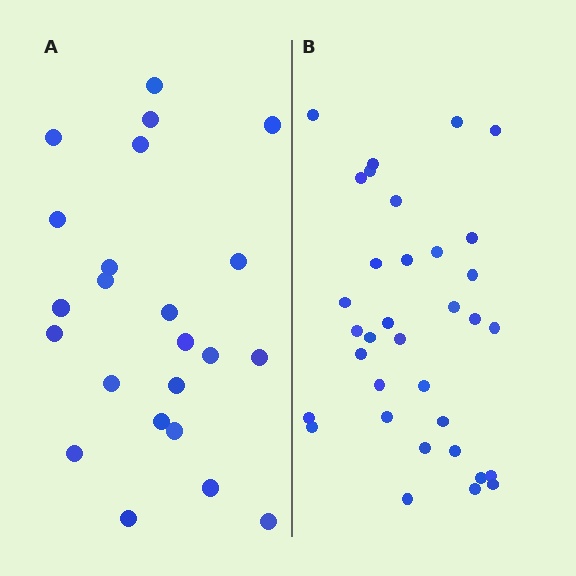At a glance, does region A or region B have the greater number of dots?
Region B (the right region) has more dots.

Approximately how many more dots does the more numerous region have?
Region B has roughly 12 or so more dots than region A.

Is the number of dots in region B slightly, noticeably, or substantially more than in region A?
Region B has substantially more. The ratio is roughly 1.5 to 1.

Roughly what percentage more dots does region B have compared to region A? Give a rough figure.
About 50% more.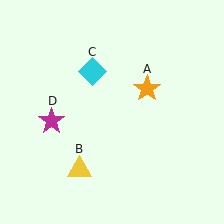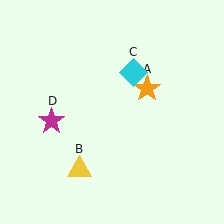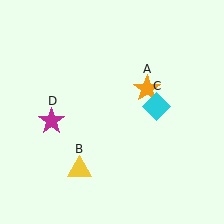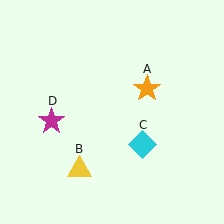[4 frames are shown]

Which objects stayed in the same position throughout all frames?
Orange star (object A) and yellow triangle (object B) and magenta star (object D) remained stationary.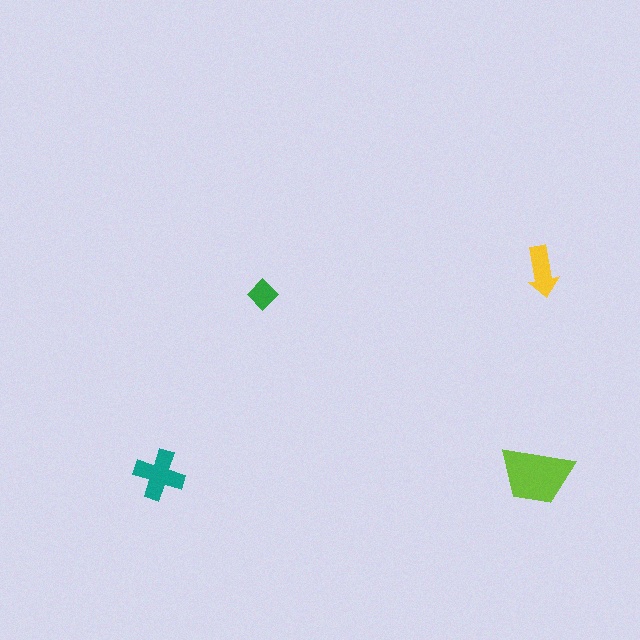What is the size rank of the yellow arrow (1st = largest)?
3rd.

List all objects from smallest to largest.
The green diamond, the yellow arrow, the teal cross, the lime trapezoid.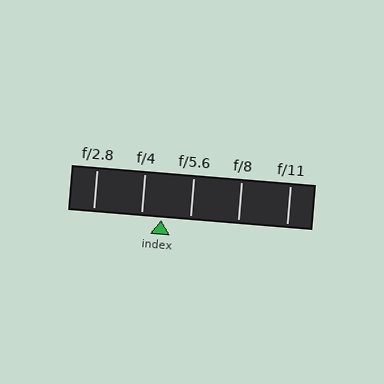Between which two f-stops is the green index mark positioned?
The index mark is between f/4 and f/5.6.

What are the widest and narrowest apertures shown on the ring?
The widest aperture shown is f/2.8 and the narrowest is f/11.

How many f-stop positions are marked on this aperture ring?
There are 5 f-stop positions marked.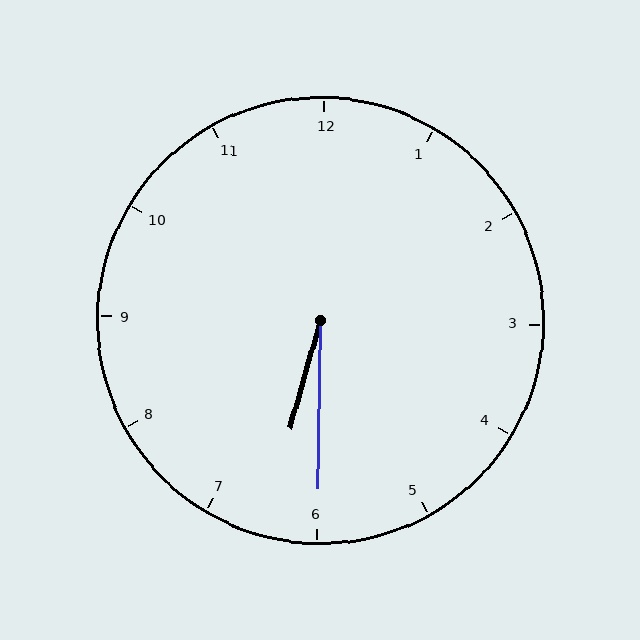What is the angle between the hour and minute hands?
Approximately 15 degrees.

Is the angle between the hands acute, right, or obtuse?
It is acute.